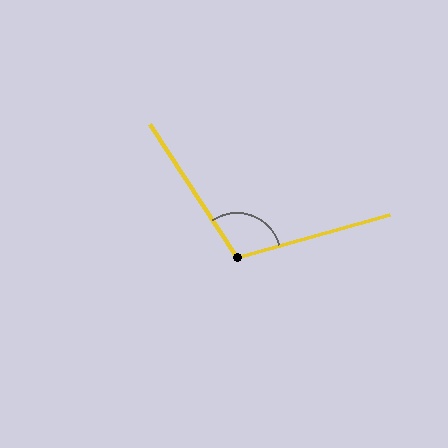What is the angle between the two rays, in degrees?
Approximately 108 degrees.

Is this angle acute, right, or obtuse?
It is obtuse.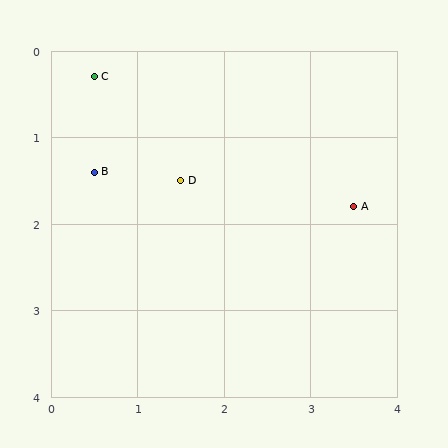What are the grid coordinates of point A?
Point A is at approximately (3.5, 1.8).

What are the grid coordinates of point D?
Point D is at approximately (1.5, 1.5).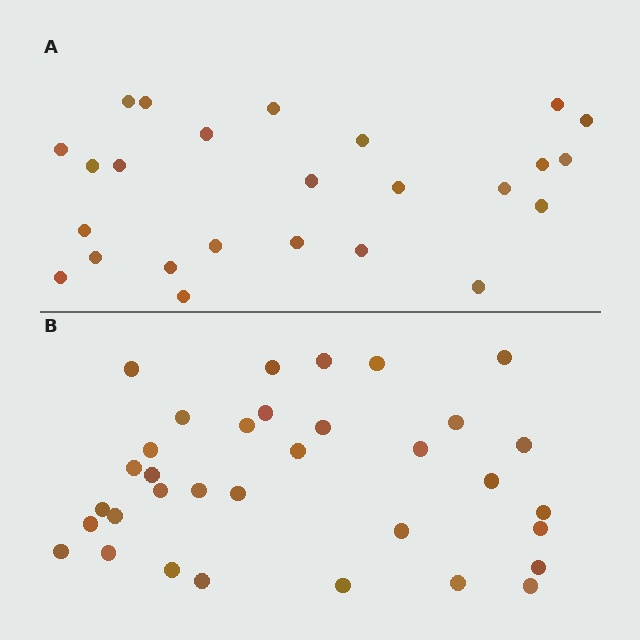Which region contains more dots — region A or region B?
Region B (the bottom region) has more dots.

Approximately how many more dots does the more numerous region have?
Region B has roughly 8 or so more dots than region A.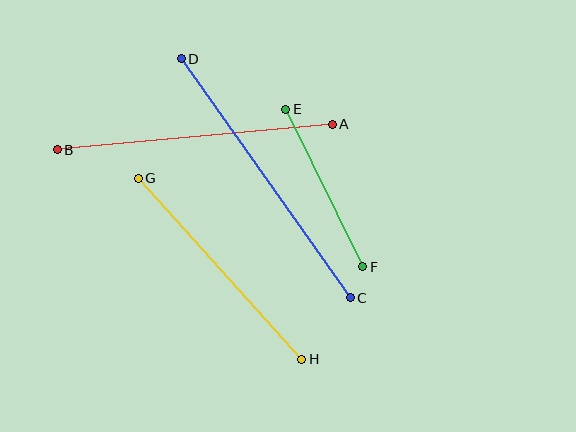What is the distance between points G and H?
The distance is approximately 244 pixels.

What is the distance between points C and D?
The distance is approximately 293 pixels.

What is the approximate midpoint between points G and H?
The midpoint is at approximately (220, 269) pixels.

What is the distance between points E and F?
The distance is approximately 175 pixels.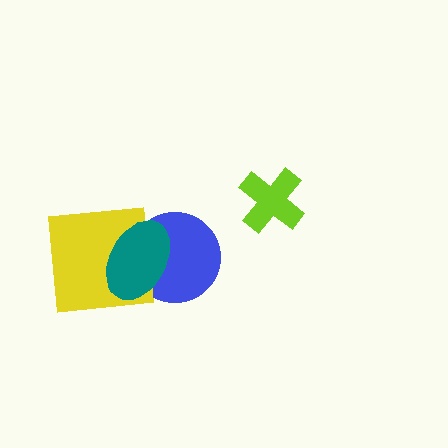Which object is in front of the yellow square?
The teal ellipse is in front of the yellow square.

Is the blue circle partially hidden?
Yes, it is partially covered by another shape.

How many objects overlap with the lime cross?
0 objects overlap with the lime cross.